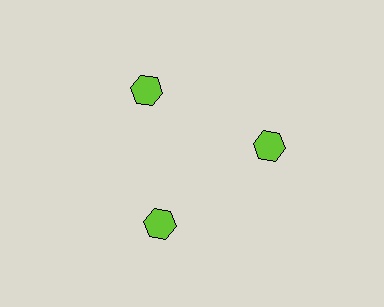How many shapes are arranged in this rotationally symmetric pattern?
There are 3 shapes, arranged in 3 groups of 1.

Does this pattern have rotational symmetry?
Yes, this pattern has 3-fold rotational symmetry. It looks the same after rotating 120 degrees around the center.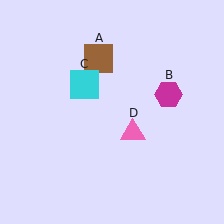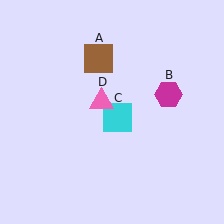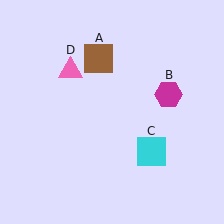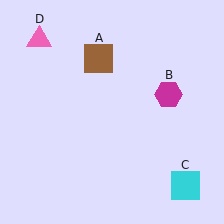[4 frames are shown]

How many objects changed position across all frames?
2 objects changed position: cyan square (object C), pink triangle (object D).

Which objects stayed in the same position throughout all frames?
Brown square (object A) and magenta hexagon (object B) remained stationary.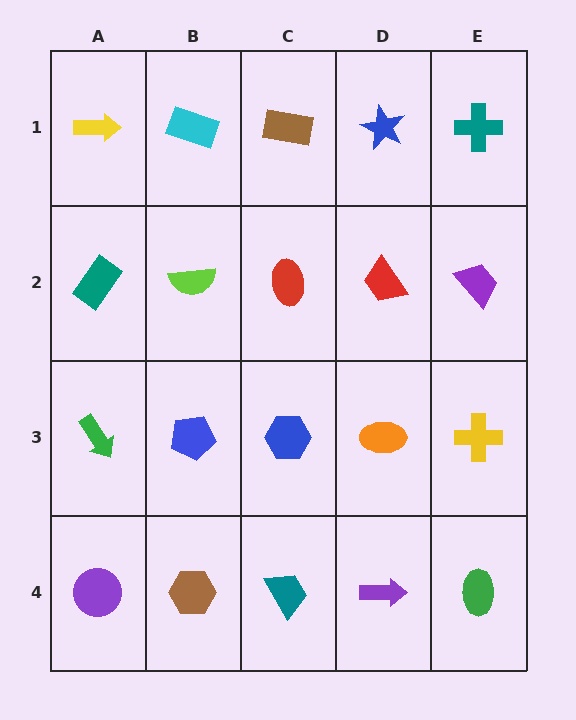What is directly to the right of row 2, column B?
A red ellipse.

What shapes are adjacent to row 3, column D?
A red trapezoid (row 2, column D), a purple arrow (row 4, column D), a blue hexagon (row 3, column C), a yellow cross (row 3, column E).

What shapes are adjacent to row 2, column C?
A brown rectangle (row 1, column C), a blue hexagon (row 3, column C), a lime semicircle (row 2, column B), a red trapezoid (row 2, column D).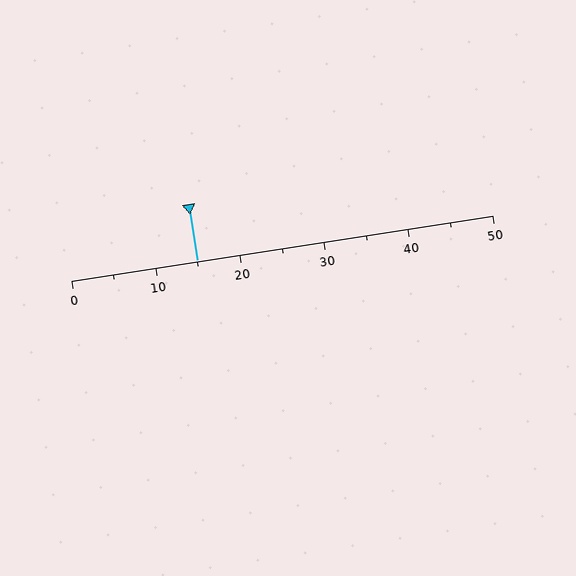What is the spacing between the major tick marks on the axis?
The major ticks are spaced 10 apart.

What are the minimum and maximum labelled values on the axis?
The axis runs from 0 to 50.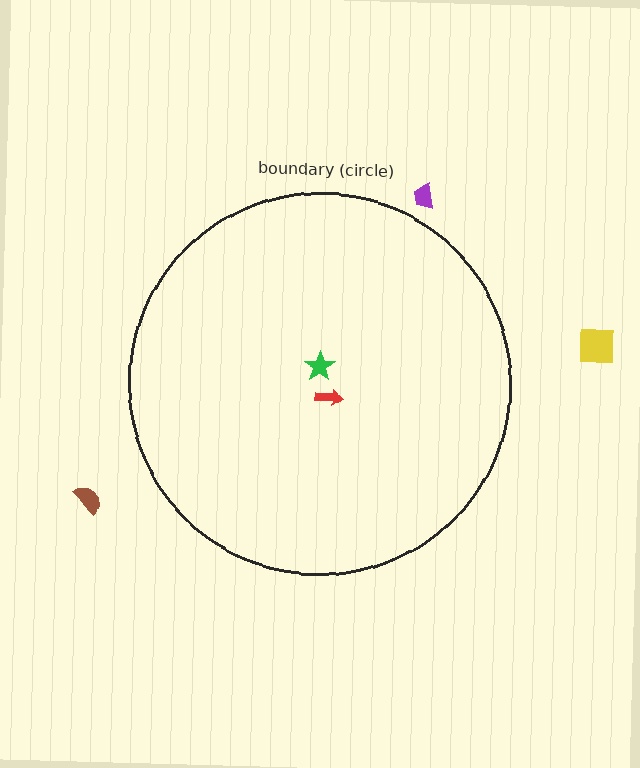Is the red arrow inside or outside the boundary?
Inside.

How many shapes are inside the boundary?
2 inside, 3 outside.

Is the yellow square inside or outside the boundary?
Outside.